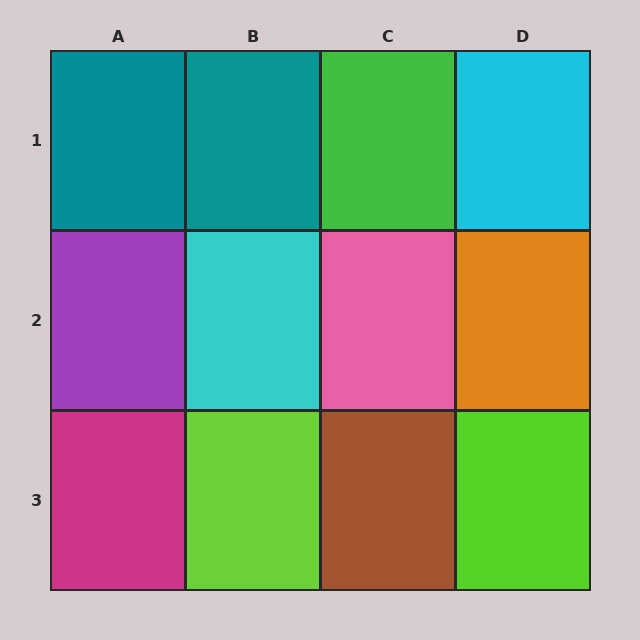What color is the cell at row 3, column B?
Lime.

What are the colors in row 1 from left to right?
Teal, teal, green, cyan.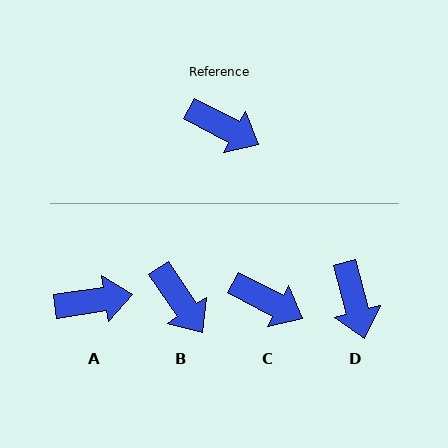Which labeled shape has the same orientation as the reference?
C.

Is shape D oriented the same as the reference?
No, it is off by about 48 degrees.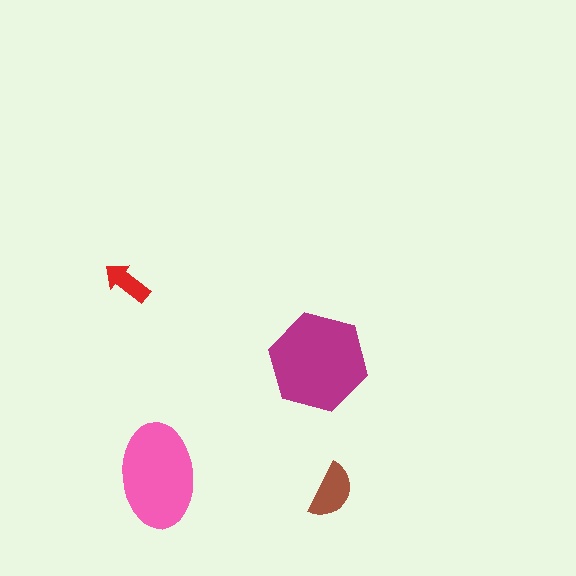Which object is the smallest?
The red arrow.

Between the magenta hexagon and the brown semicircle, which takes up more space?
The magenta hexagon.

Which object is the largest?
The magenta hexagon.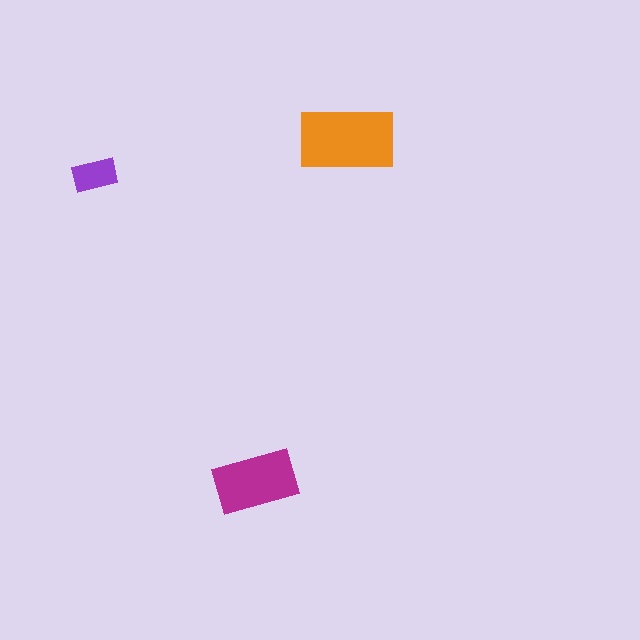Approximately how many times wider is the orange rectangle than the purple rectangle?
About 2 times wider.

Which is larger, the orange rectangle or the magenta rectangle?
The orange one.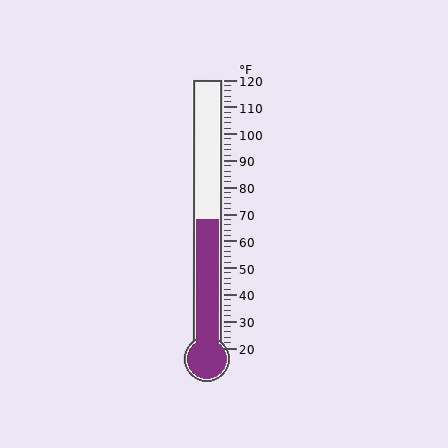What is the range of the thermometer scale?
The thermometer scale ranges from 20°F to 120°F.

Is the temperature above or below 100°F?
The temperature is below 100°F.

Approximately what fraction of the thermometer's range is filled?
The thermometer is filled to approximately 50% of its range.